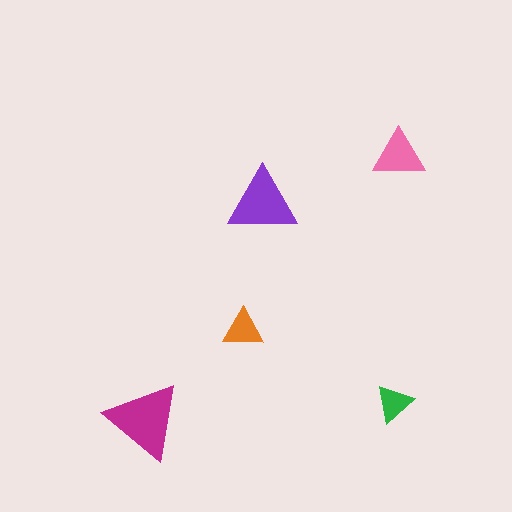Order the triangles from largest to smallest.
the magenta one, the purple one, the pink one, the orange one, the green one.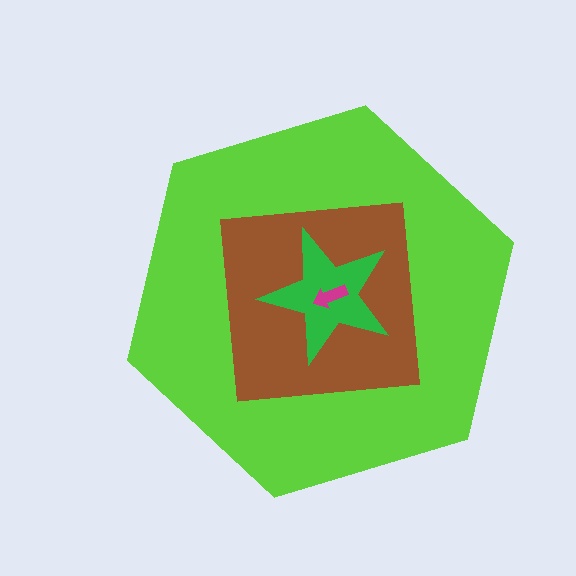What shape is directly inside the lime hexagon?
The brown square.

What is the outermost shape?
The lime hexagon.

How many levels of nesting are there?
4.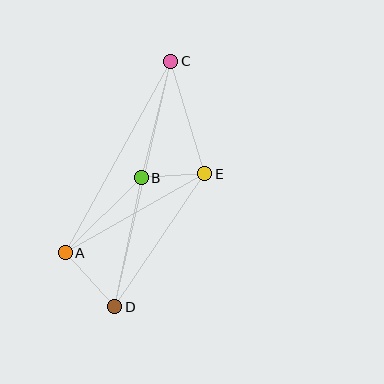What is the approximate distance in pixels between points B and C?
The distance between B and C is approximately 120 pixels.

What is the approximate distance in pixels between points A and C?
The distance between A and C is approximately 218 pixels.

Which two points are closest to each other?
Points B and E are closest to each other.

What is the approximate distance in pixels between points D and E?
The distance between D and E is approximately 161 pixels.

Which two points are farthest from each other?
Points C and D are farthest from each other.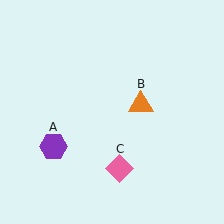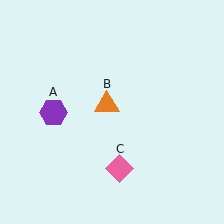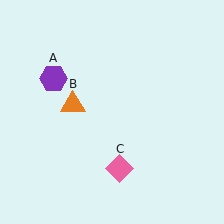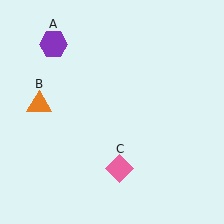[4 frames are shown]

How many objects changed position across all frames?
2 objects changed position: purple hexagon (object A), orange triangle (object B).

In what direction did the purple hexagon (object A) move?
The purple hexagon (object A) moved up.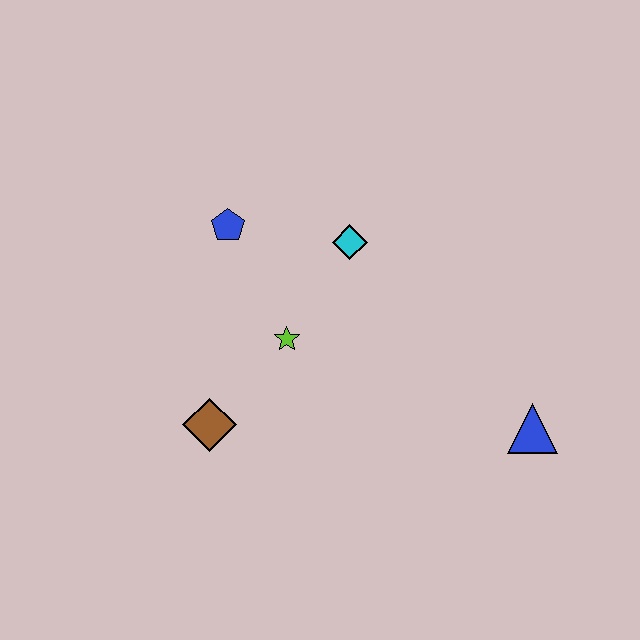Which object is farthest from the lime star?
The blue triangle is farthest from the lime star.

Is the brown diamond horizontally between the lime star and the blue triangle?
No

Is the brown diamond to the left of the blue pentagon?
Yes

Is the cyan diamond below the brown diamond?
No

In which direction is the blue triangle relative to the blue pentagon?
The blue triangle is to the right of the blue pentagon.